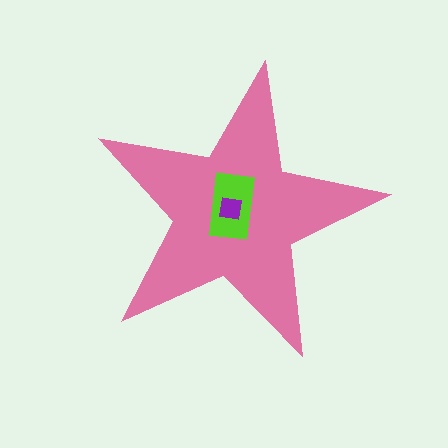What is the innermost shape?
The purple square.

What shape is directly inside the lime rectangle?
The purple square.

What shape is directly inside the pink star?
The lime rectangle.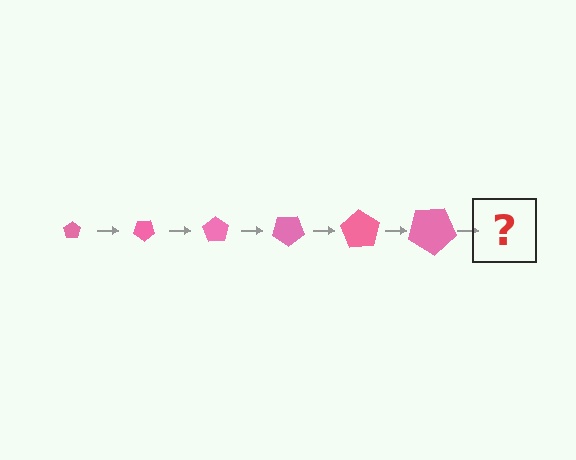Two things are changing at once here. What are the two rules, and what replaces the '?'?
The two rules are that the pentagon grows larger each step and it rotates 35 degrees each step. The '?' should be a pentagon, larger than the previous one and rotated 210 degrees from the start.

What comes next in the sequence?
The next element should be a pentagon, larger than the previous one and rotated 210 degrees from the start.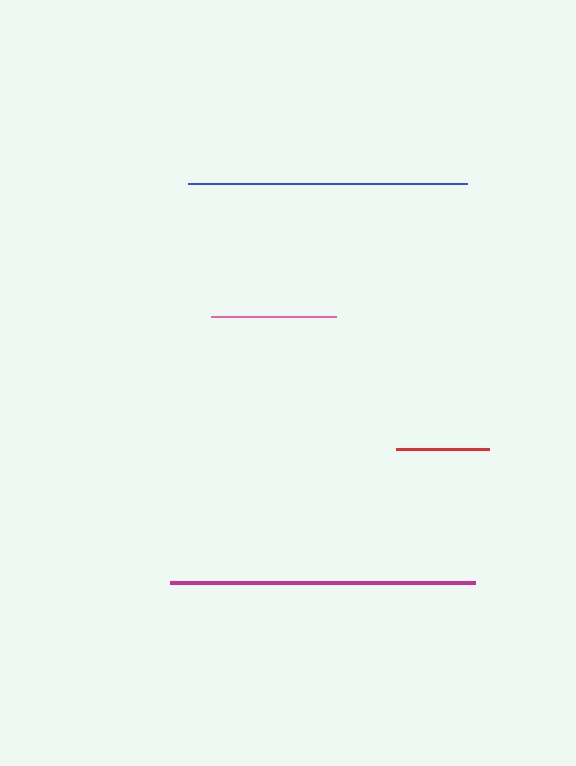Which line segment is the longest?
The magenta line is the longest at approximately 305 pixels.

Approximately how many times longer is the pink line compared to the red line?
The pink line is approximately 1.4 times the length of the red line.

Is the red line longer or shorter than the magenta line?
The magenta line is longer than the red line.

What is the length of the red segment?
The red segment is approximately 93 pixels long.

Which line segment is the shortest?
The red line is the shortest at approximately 93 pixels.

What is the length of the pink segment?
The pink segment is approximately 126 pixels long.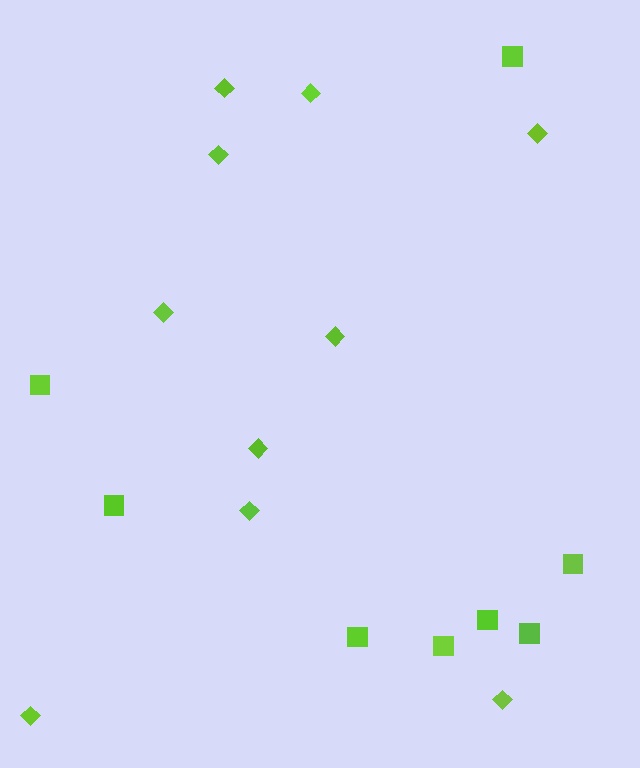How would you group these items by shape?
There are 2 groups: one group of squares (8) and one group of diamonds (10).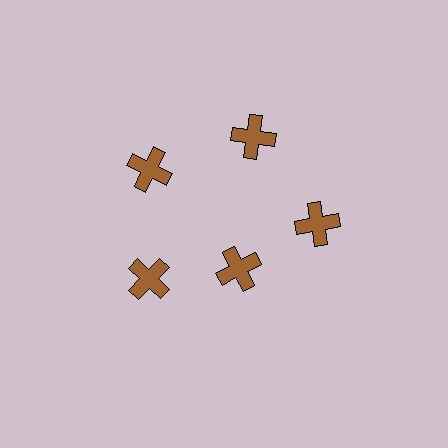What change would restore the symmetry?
The symmetry would be restored by moving it outward, back onto the ring so that all 5 crosses sit at equal angles and equal distance from the center.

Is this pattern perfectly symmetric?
No. The 5 brown crosses are arranged in a ring, but one element near the 5 o'clock position is pulled inward toward the center, breaking the 5-fold rotational symmetry.